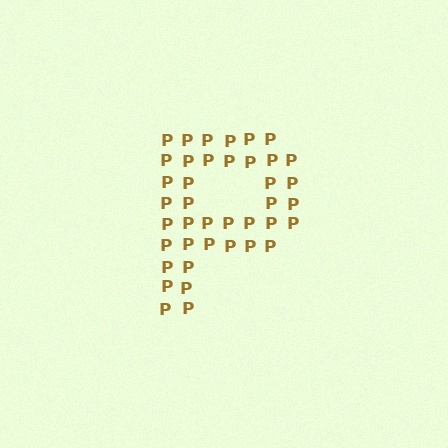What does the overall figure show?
The overall figure shows the letter P.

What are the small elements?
The small elements are letter P's.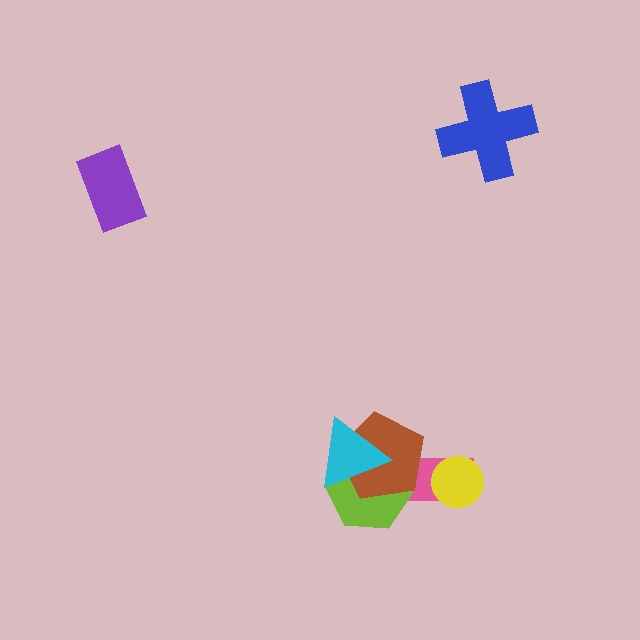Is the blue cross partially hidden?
No, no other shape covers it.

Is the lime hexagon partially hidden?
Yes, it is partially covered by another shape.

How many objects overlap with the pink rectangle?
3 objects overlap with the pink rectangle.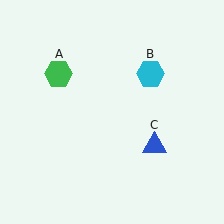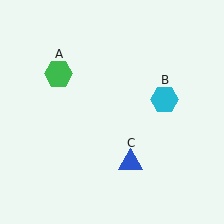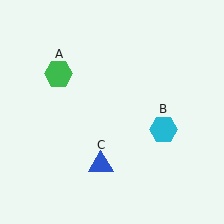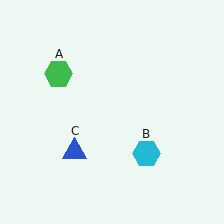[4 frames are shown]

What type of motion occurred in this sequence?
The cyan hexagon (object B), blue triangle (object C) rotated clockwise around the center of the scene.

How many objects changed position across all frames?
2 objects changed position: cyan hexagon (object B), blue triangle (object C).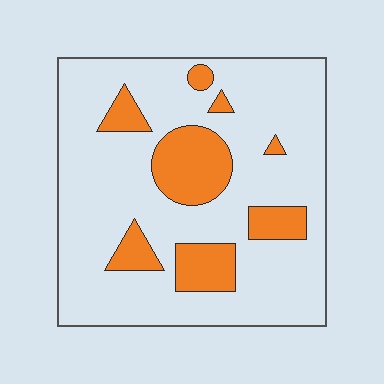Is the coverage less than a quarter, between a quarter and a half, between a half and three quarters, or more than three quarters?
Less than a quarter.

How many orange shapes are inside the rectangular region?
8.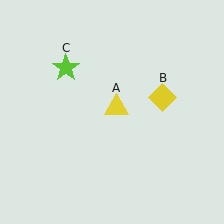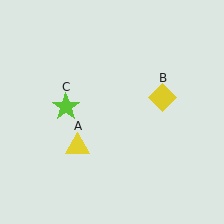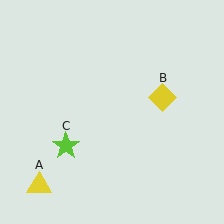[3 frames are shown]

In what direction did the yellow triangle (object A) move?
The yellow triangle (object A) moved down and to the left.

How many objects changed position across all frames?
2 objects changed position: yellow triangle (object A), lime star (object C).